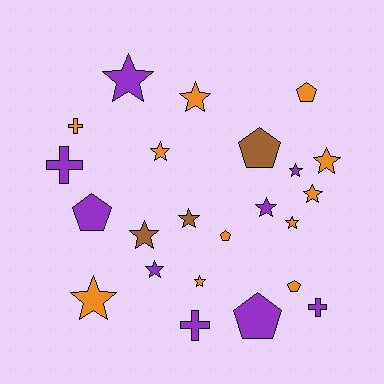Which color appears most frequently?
Orange, with 11 objects.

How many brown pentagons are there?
There is 1 brown pentagon.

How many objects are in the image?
There are 23 objects.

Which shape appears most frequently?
Star, with 13 objects.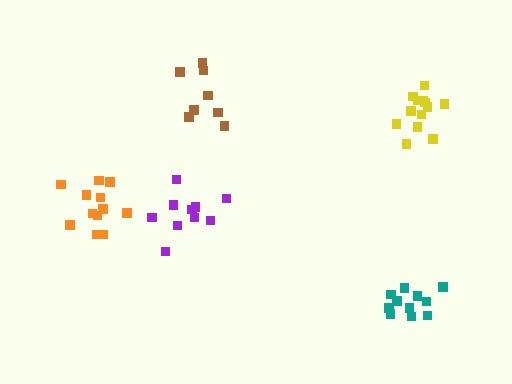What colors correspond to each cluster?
The clusters are colored: orange, purple, yellow, teal, brown.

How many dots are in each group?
Group 1: 12 dots, Group 2: 10 dots, Group 3: 13 dots, Group 4: 11 dots, Group 5: 8 dots (54 total).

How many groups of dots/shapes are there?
There are 5 groups.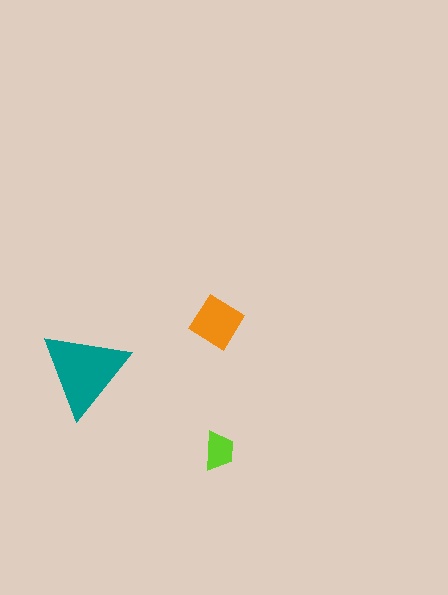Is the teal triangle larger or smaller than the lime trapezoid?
Larger.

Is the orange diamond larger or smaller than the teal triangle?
Smaller.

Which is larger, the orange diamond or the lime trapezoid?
The orange diamond.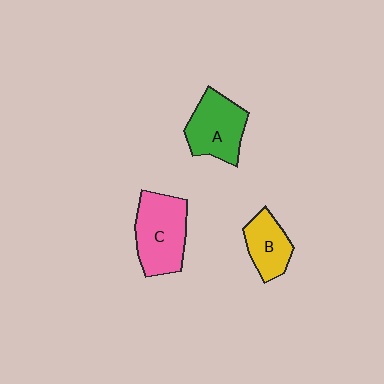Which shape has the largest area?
Shape C (pink).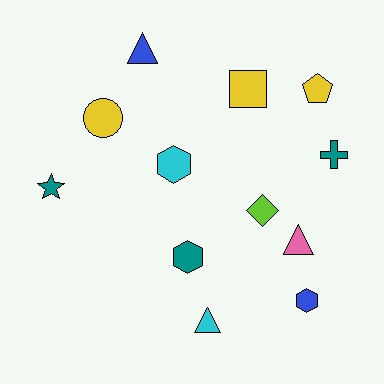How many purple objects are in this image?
There are no purple objects.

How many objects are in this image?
There are 12 objects.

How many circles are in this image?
There is 1 circle.